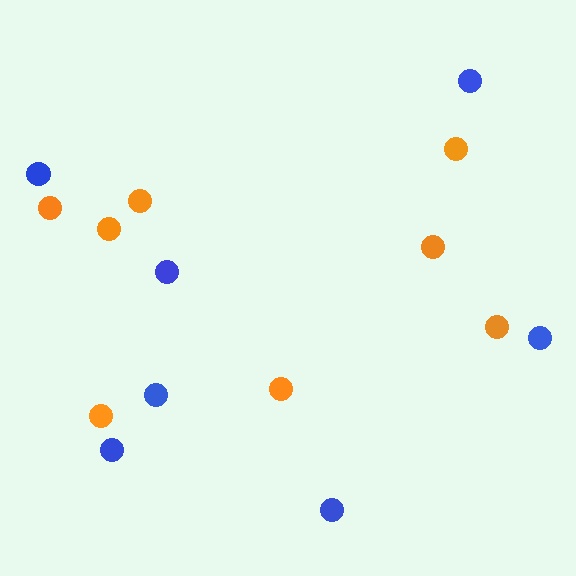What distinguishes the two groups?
There are 2 groups: one group of blue circles (7) and one group of orange circles (8).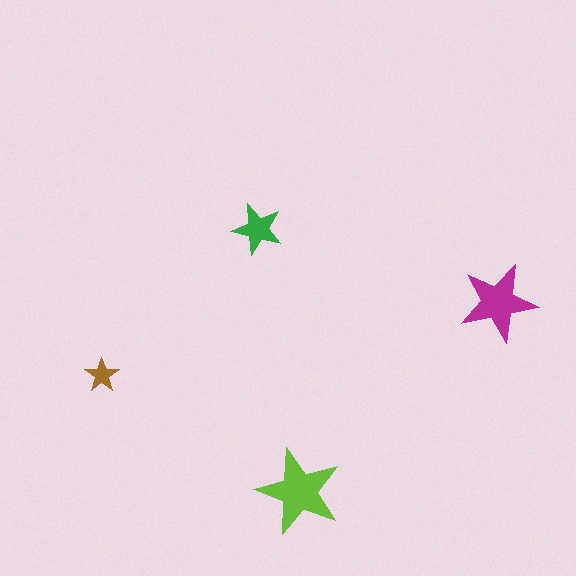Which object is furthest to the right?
The magenta star is rightmost.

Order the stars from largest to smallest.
the lime one, the magenta one, the green one, the brown one.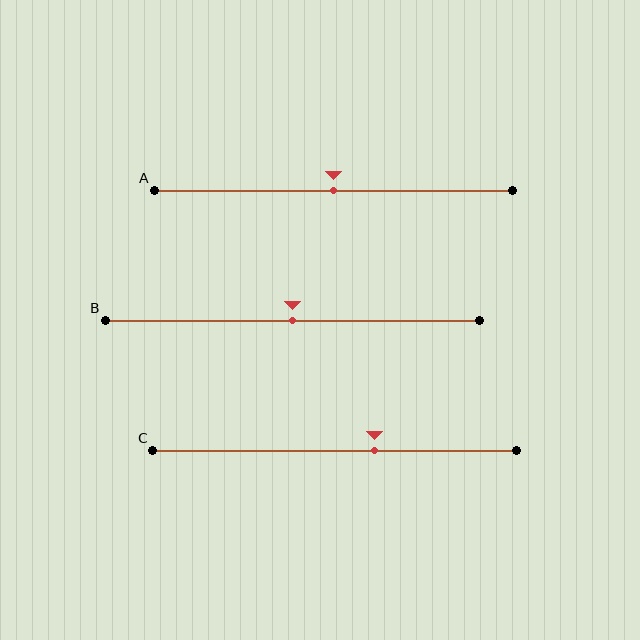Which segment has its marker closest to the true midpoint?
Segment A has its marker closest to the true midpoint.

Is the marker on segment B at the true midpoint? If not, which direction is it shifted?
Yes, the marker on segment B is at the true midpoint.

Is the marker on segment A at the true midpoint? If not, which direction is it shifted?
Yes, the marker on segment A is at the true midpoint.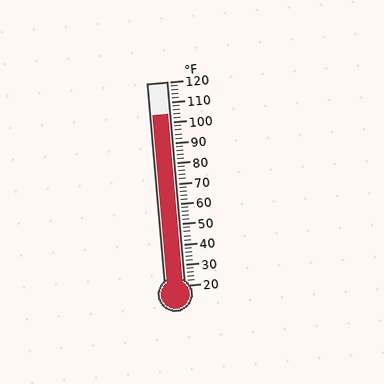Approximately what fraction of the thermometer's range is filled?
The thermometer is filled to approximately 85% of its range.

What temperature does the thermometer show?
The thermometer shows approximately 104°F.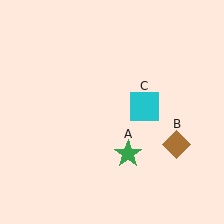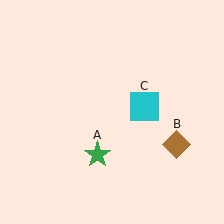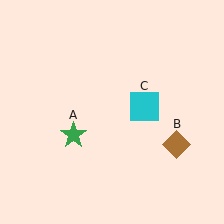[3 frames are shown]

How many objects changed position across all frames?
1 object changed position: green star (object A).